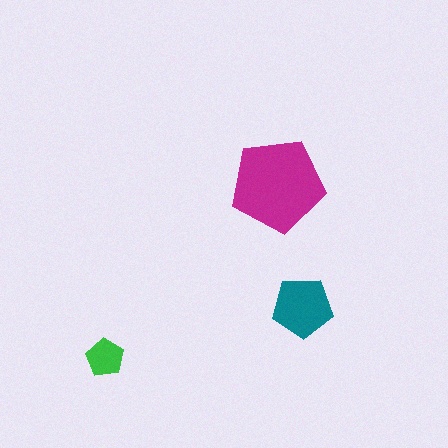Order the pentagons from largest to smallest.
the magenta one, the teal one, the green one.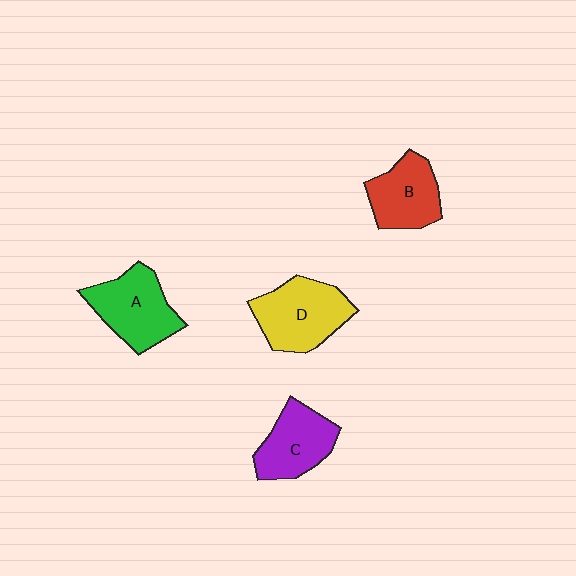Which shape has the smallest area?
Shape B (red).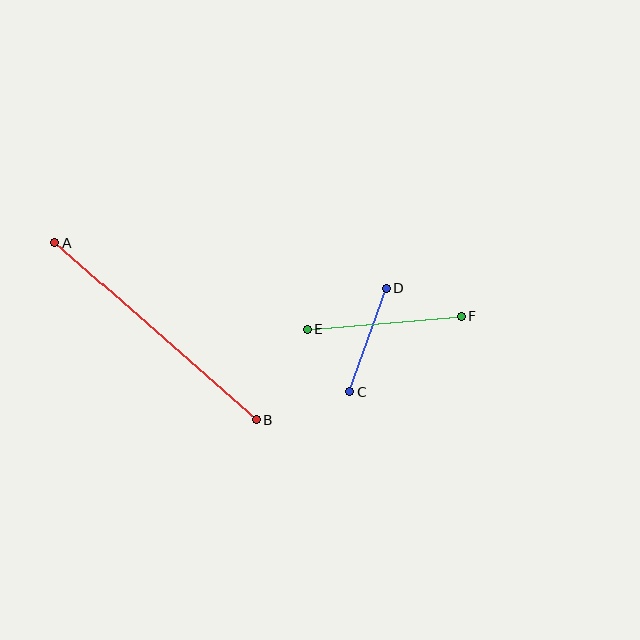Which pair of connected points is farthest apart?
Points A and B are farthest apart.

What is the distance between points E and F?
The distance is approximately 154 pixels.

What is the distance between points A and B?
The distance is approximately 269 pixels.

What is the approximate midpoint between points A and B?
The midpoint is at approximately (155, 331) pixels.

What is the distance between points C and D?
The distance is approximately 110 pixels.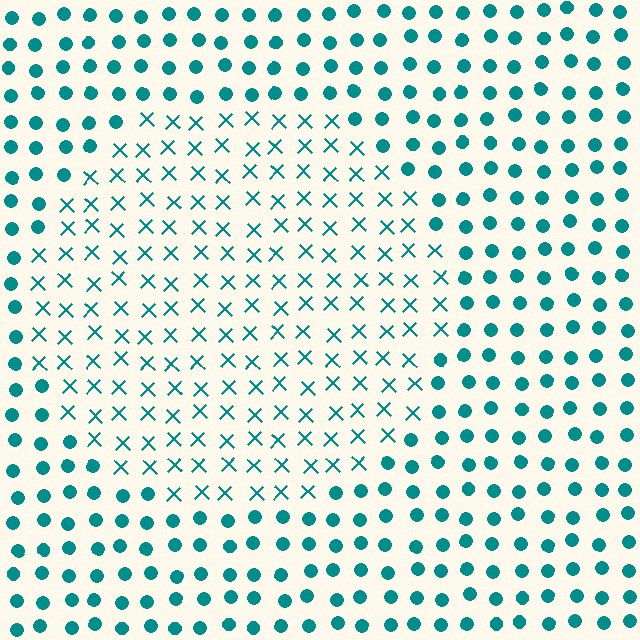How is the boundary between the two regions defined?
The boundary is defined by a change in element shape: X marks inside vs. circles outside. All elements share the same color and spacing.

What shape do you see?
I see a circle.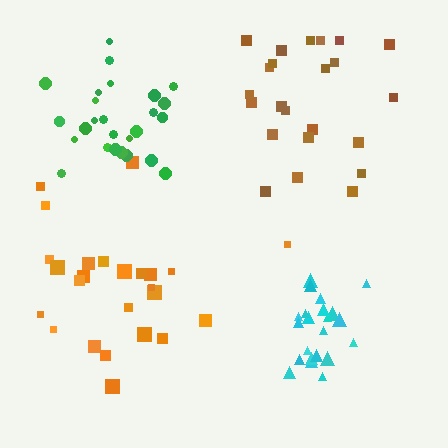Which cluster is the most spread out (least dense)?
Orange.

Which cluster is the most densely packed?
Cyan.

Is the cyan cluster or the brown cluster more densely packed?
Cyan.